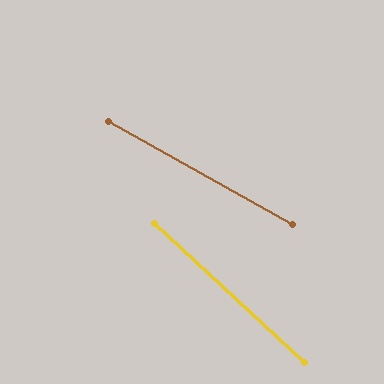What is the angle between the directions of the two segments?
Approximately 14 degrees.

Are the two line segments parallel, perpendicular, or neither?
Neither parallel nor perpendicular — they differ by about 14°.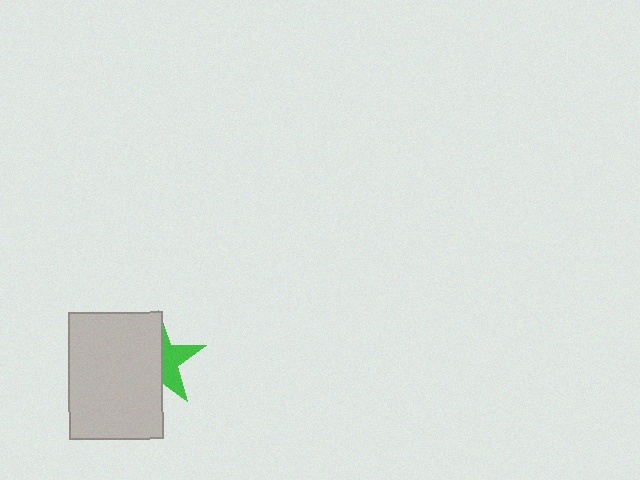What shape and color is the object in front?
The object in front is a light gray rectangle.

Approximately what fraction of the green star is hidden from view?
Roughly 59% of the green star is hidden behind the light gray rectangle.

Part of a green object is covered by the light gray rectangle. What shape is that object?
It is a star.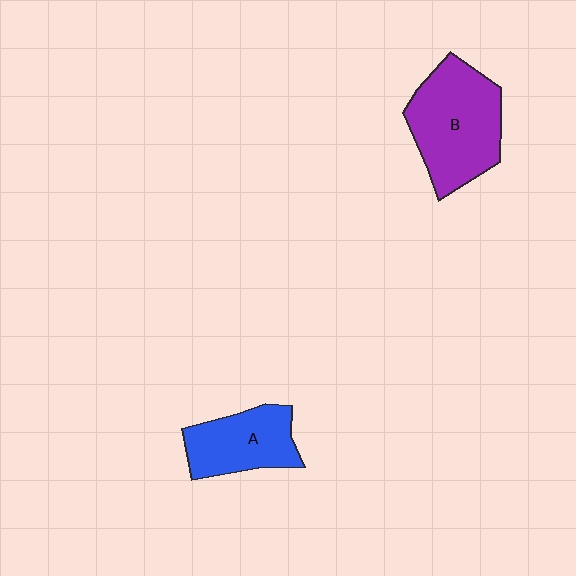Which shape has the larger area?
Shape B (purple).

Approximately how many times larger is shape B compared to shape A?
Approximately 1.5 times.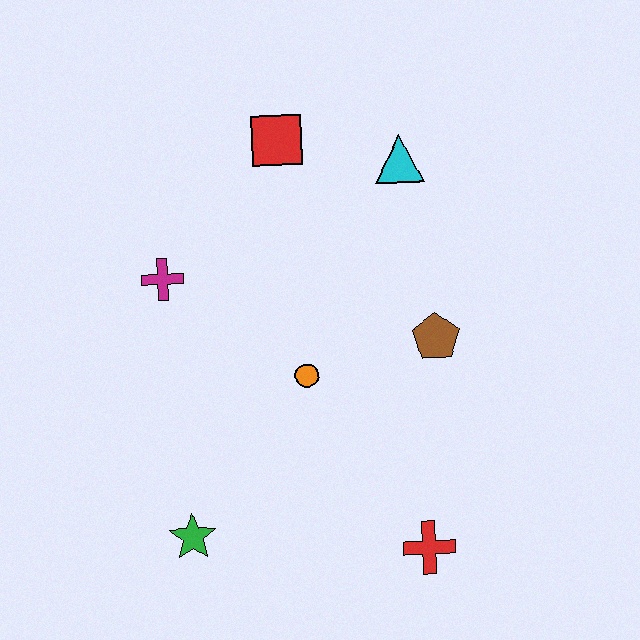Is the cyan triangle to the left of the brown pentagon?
Yes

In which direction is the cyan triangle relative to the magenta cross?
The cyan triangle is to the right of the magenta cross.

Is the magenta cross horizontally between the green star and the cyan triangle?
No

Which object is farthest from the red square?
The red cross is farthest from the red square.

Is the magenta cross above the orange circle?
Yes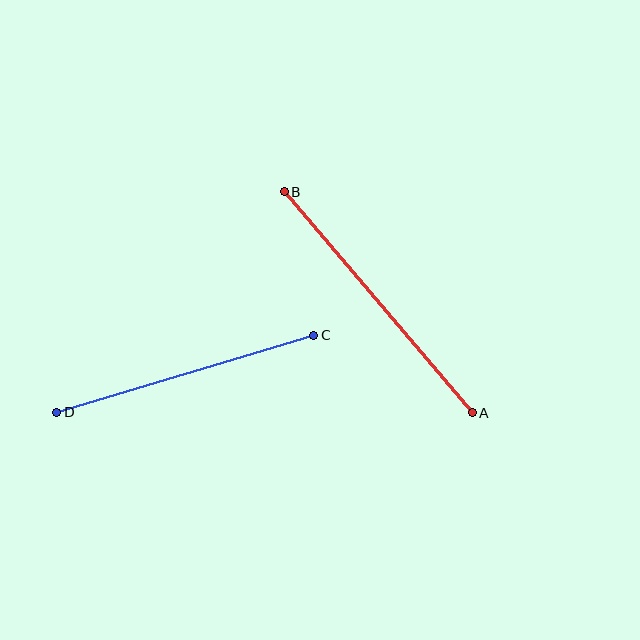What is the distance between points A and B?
The distance is approximately 290 pixels.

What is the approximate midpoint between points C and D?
The midpoint is at approximately (185, 374) pixels.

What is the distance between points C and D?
The distance is approximately 269 pixels.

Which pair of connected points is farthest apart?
Points A and B are farthest apart.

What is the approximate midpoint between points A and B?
The midpoint is at approximately (378, 302) pixels.